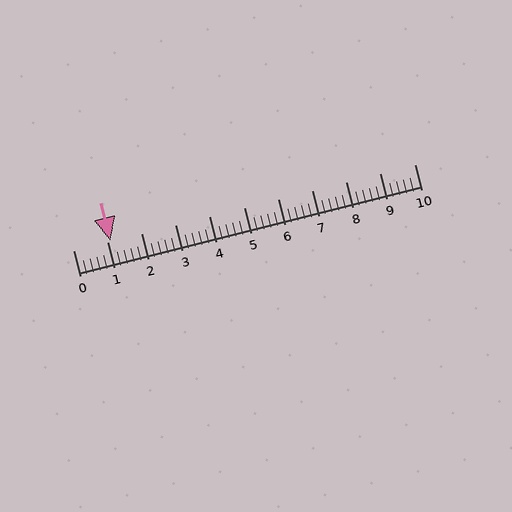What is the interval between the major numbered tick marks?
The major tick marks are spaced 1 units apart.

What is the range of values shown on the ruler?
The ruler shows values from 0 to 10.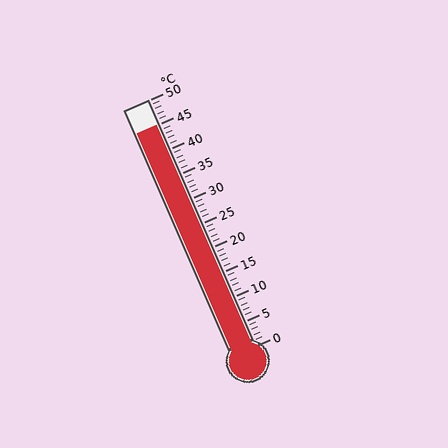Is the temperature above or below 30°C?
The temperature is above 30°C.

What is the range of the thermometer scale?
The thermometer scale ranges from 0°C to 50°C.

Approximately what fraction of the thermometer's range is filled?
The thermometer is filled to approximately 90% of its range.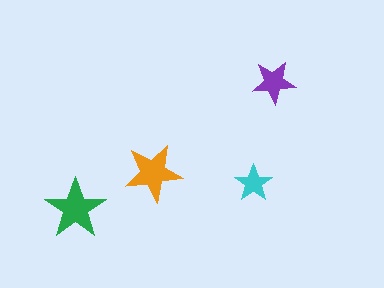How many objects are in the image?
There are 4 objects in the image.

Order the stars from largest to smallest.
the green one, the orange one, the purple one, the cyan one.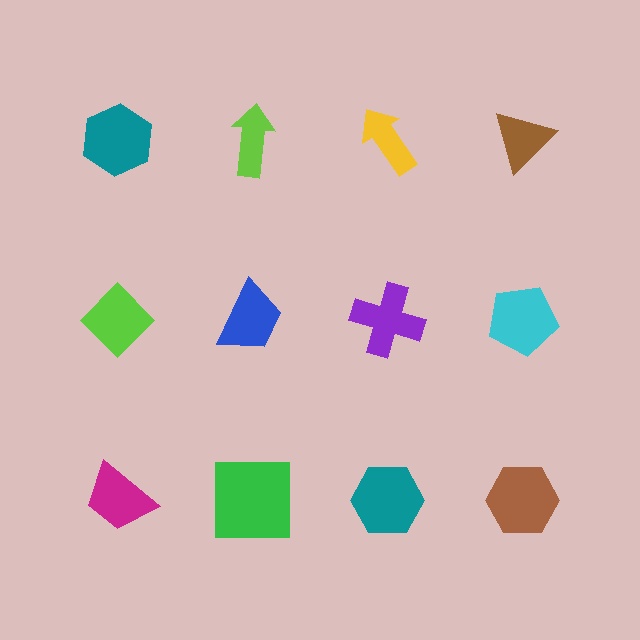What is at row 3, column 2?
A green square.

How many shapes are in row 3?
4 shapes.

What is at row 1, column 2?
A lime arrow.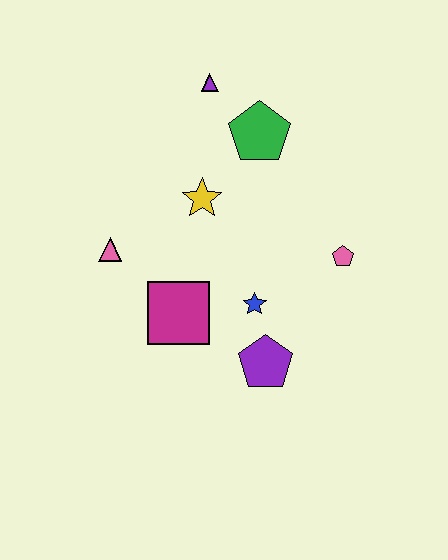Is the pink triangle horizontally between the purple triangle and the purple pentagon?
No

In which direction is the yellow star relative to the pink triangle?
The yellow star is to the right of the pink triangle.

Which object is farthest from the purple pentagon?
The purple triangle is farthest from the purple pentagon.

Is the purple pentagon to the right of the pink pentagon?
No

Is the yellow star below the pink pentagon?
No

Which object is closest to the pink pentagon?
The blue star is closest to the pink pentagon.